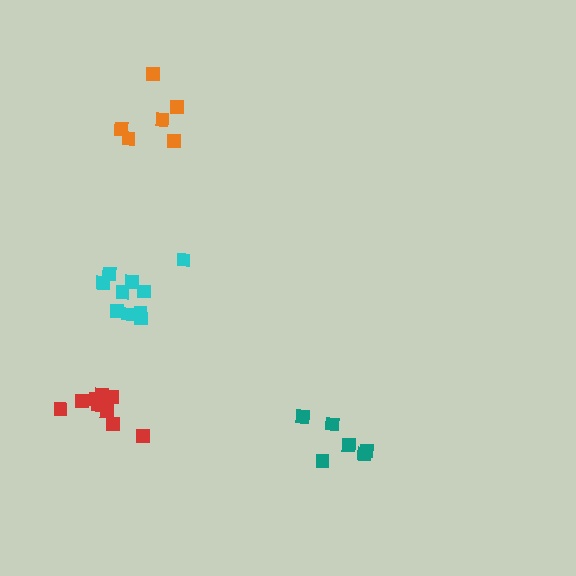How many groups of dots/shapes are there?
There are 4 groups.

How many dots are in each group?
Group 1: 6 dots, Group 2: 6 dots, Group 3: 10 dots, Group 4: 9 dots (31 total).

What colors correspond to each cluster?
The clusters are colored: orange, teal, cyan, red.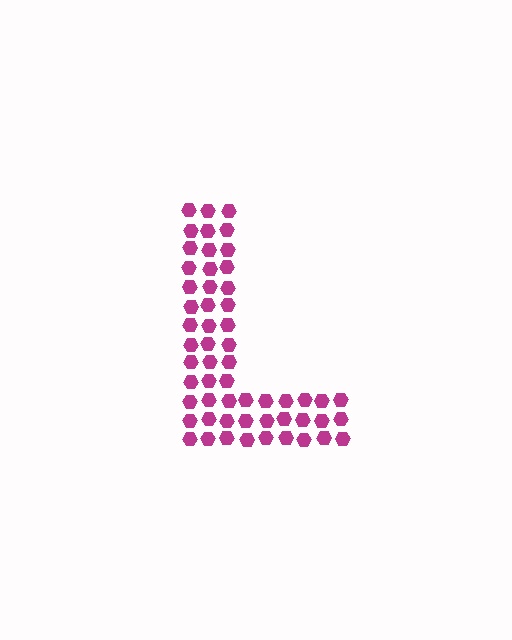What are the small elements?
The small elements are hexagons.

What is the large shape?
The large shape is the letter L.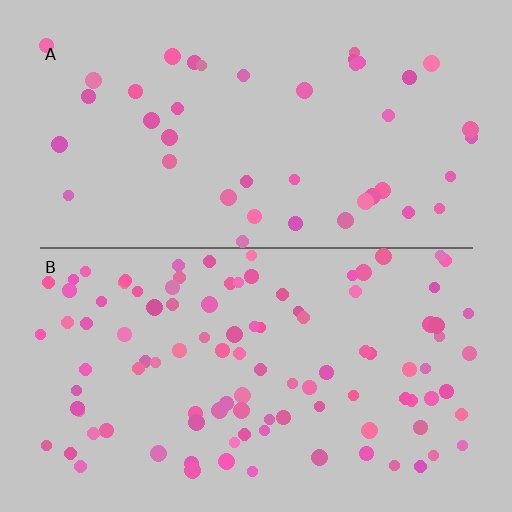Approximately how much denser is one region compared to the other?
Approximately 2.4× — region B over region A.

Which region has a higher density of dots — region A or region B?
B (the bottom).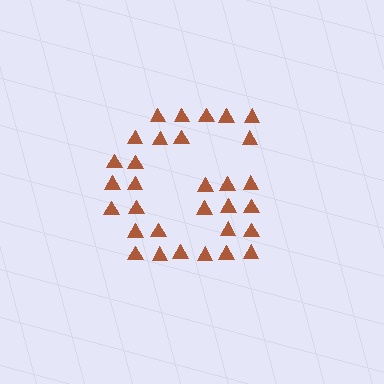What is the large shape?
The large shape is the letter G.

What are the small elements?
The small elements are triangles.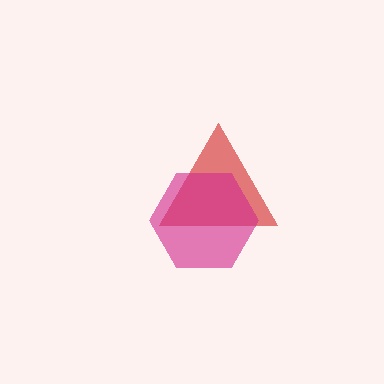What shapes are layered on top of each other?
The layered shapes are: a red triangle, a magenta hexagon.